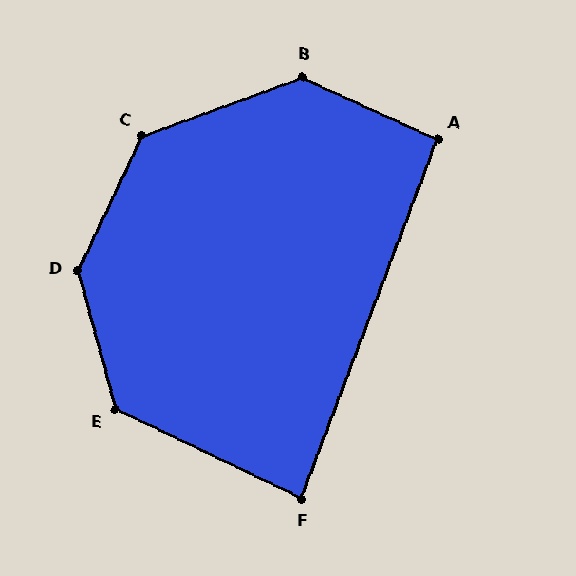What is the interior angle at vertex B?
Approximately 135 degrees (obtuse).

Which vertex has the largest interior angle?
D, at approximately 140 degrees.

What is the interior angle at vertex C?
Approximately 135 degrees (obtuse).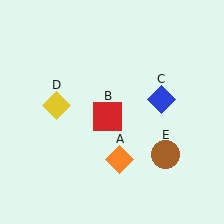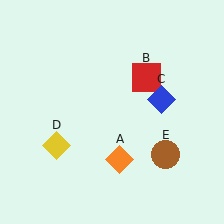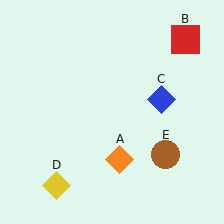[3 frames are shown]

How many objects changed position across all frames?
2 objects changed position: red square (object B), yellow diamond (object D).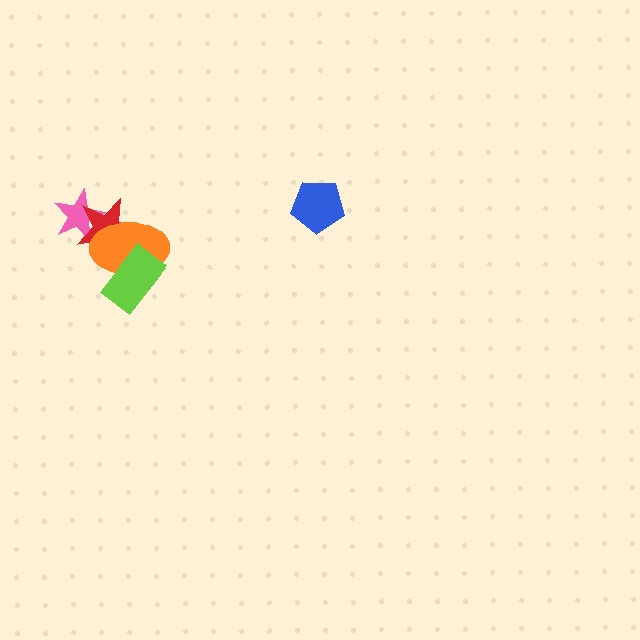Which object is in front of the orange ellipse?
The lime rectangle is in front of the orange ellipse.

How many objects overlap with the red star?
3 objects overlap with the red star.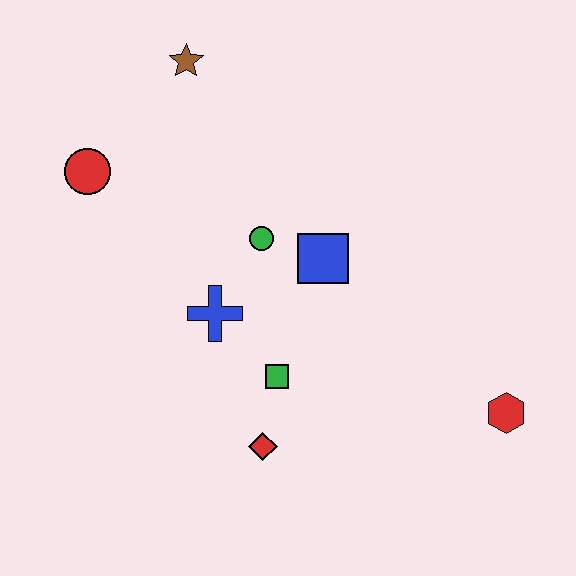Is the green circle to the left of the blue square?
Yes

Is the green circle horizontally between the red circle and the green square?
Yes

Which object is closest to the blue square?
The green circle is closest to the blue square.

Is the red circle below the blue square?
No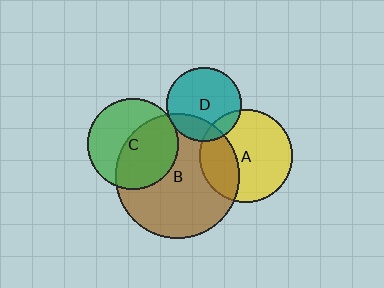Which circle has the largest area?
Circle B (brown).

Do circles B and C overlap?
Yes.